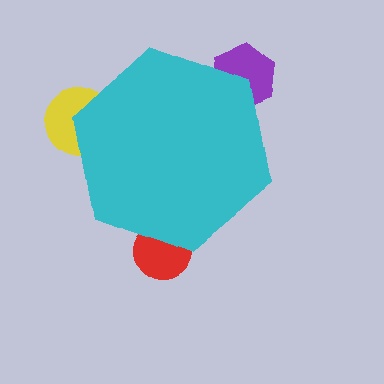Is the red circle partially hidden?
Yes, the red circle is partially hidden behind the cyan hexagon.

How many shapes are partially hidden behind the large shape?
3 shapes are partially hidden.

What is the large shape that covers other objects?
A cyan hexagon.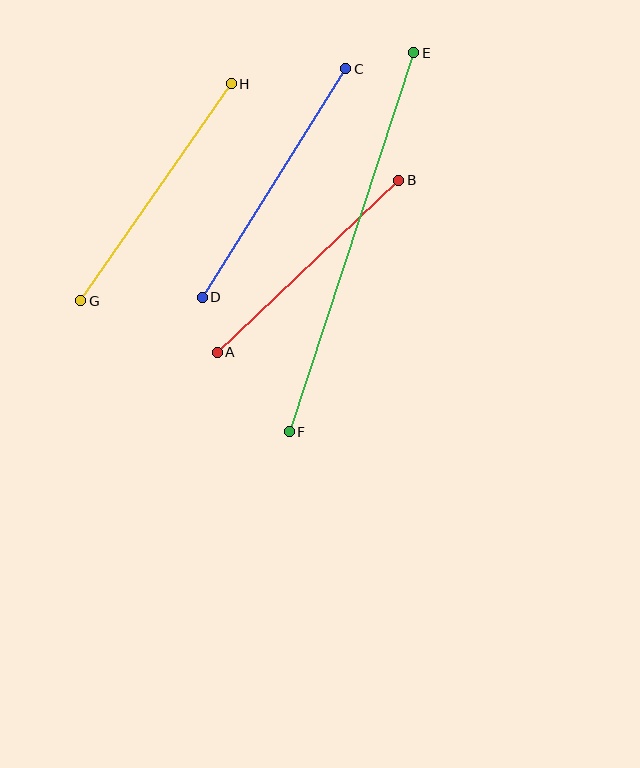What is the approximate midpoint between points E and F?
The midpoint is at approximately (352, 242) pixels.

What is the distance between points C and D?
The distance is approximately 269 pixels.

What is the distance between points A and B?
The distance is approximately 250 pixels.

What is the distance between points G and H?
The distance is approximately 264 pixels.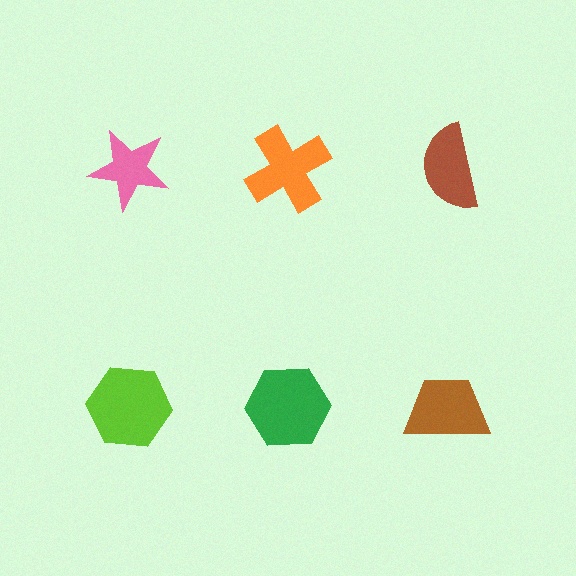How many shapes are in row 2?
3 shapes.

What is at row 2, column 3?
A brown trapezoid.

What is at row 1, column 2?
An orange cross.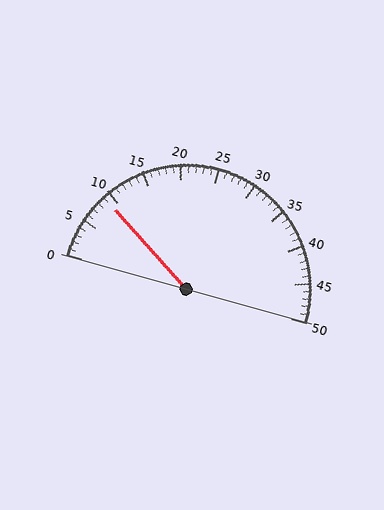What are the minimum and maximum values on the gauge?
The gauge ranges from 0 to 50.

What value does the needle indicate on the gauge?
The needle indicates approximately 9.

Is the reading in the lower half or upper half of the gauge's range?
The reading is in the lower half of the range (0 to 50).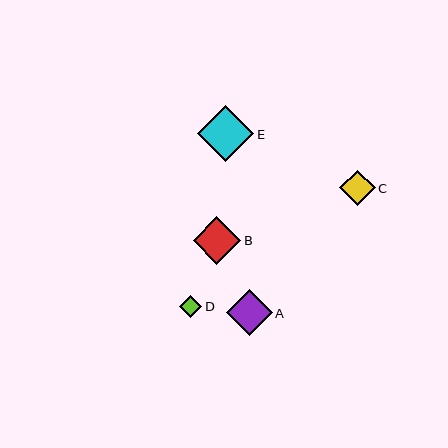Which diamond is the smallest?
Diamond D is the smallest with a size of approximately 23 pixels.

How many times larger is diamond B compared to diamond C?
Diamond B is approximately 1.4 times the size of diamond C.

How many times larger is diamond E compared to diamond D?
Diamond E is approximately 2.4 times the size of diamond D.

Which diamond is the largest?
Diamond E is the largest with a size of approximately 56 pixels.